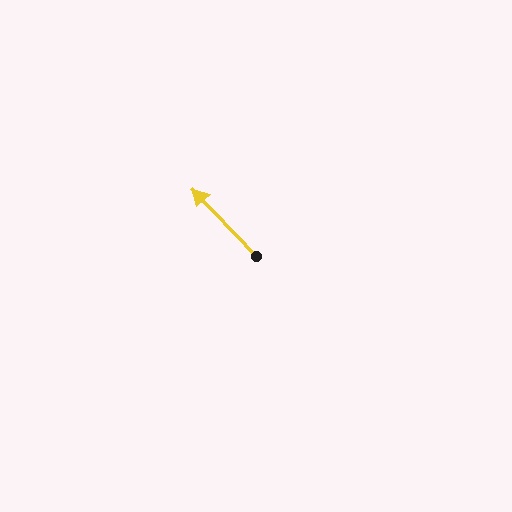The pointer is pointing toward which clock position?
Roughly 11 o'clock.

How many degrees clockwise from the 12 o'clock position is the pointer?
Approximately 317 degrees.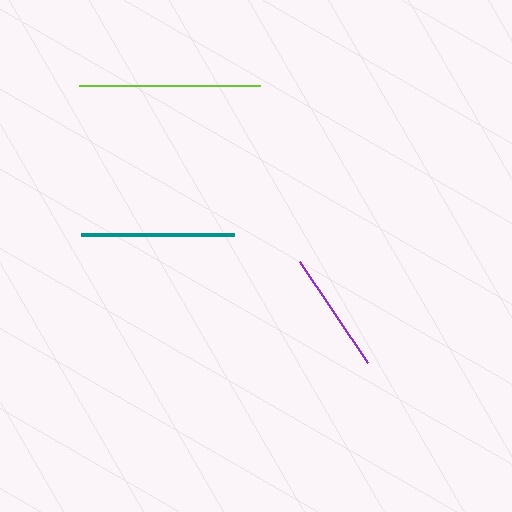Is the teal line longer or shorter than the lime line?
The lime line is longer than the teal line.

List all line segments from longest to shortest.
From longest to shortest: lime, teal, purple.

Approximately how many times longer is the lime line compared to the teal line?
The lime line is approximately 1.2 times the length of the teal line.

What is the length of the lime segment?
The lime segment is approximately 181 pixels long.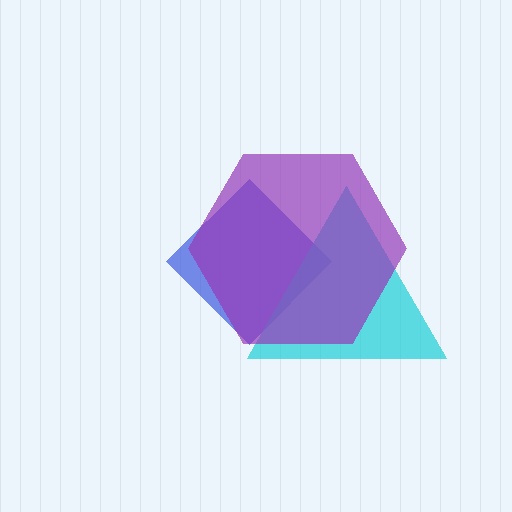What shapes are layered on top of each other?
The layered shapes are: a blue diamond, a cyan triangle, a purple hexagon.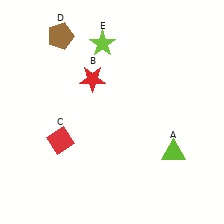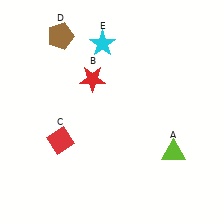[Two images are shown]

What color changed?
The star (E) changed from lime in Image 1 to cyan in Image 2.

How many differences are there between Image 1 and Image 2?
There is 1 difference between the two images.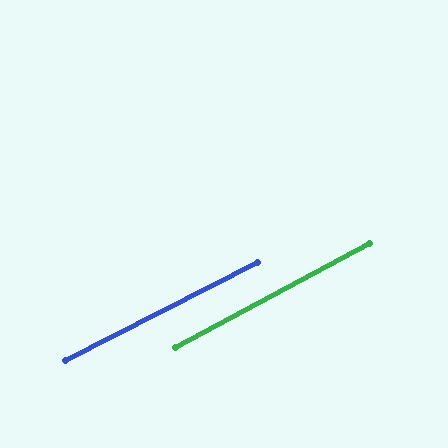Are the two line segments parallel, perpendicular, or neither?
Parallel — their directions differ by only 1.1°.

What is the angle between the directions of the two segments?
Approximately 1 degree.